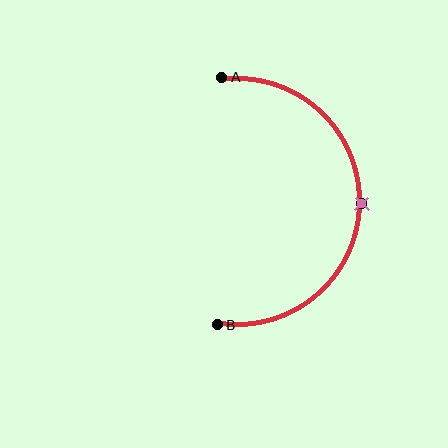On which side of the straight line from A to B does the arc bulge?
The arc bulges to the right of the straight line connecting A and B.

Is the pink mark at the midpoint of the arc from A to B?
Yes. The pink mark lies on the arc at equal arc-length from both A and B — it is the arc midpoint.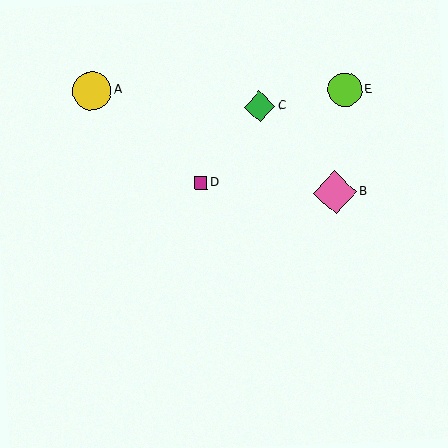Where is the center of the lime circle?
The center of the lime circle is at (345, 90).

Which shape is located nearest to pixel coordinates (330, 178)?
The pink diamond (labeled B) at (335, 192) is nearest to that location.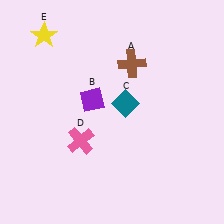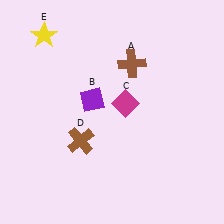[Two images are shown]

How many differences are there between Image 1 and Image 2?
There are 2 differences between the two images.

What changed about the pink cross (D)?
In Image 1, D is pink. In Image 2, it changed to brown.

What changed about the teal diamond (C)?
In Image 1, C is teal. In Image 2, it changed to magenta.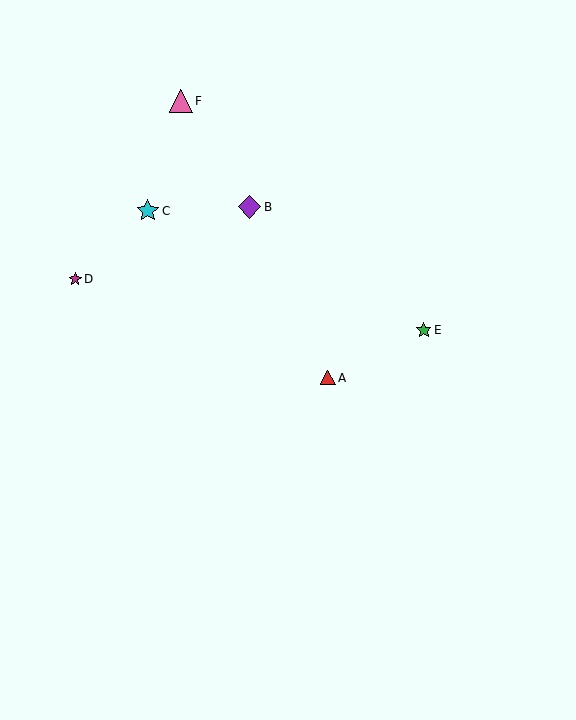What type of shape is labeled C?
Shape C is a cyan star.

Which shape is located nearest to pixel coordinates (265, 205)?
The purple diamond (labeled B) at (250, 207) is nearest to that location.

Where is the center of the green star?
The center of the green star is at (424, 330).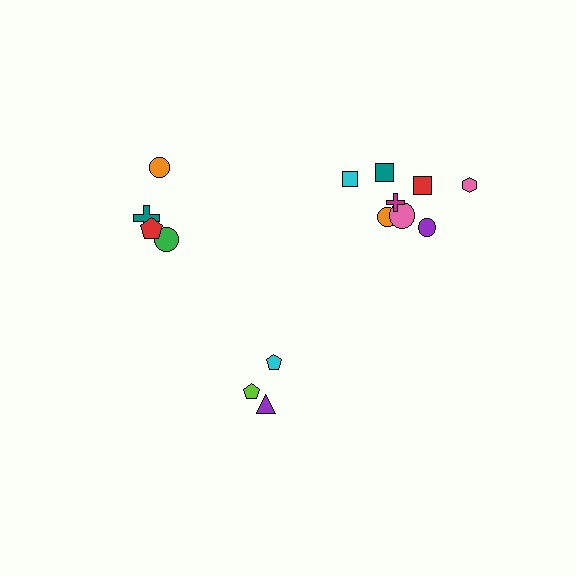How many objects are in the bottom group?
There are 3 objects.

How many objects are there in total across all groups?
There are 15 objects.